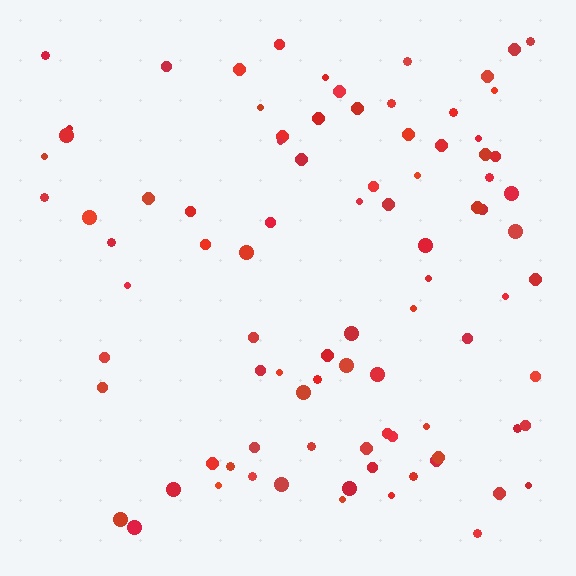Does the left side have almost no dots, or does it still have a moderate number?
Still a moderate number, just noticeably fewer than the right.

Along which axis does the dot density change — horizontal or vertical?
Horizontal.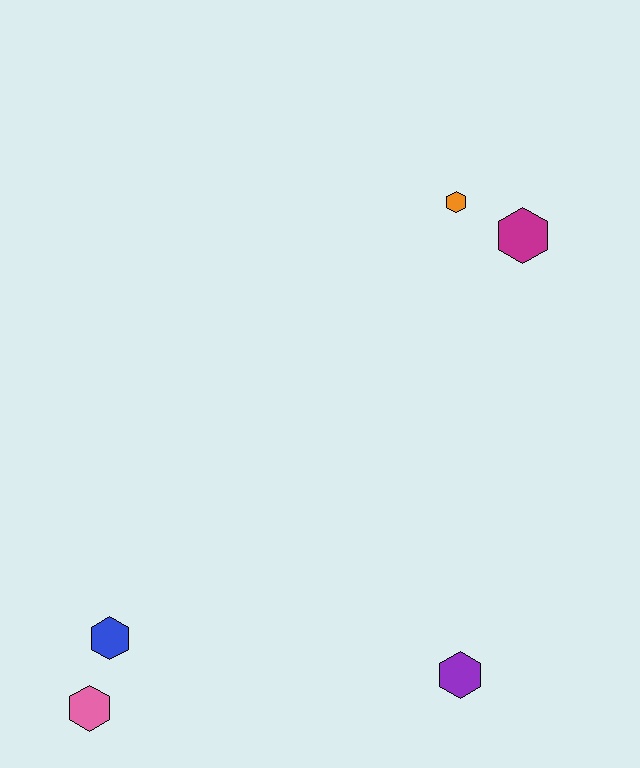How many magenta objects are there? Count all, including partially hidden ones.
There is 1 magenta object.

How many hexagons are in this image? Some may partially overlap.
There are 5 hexagons.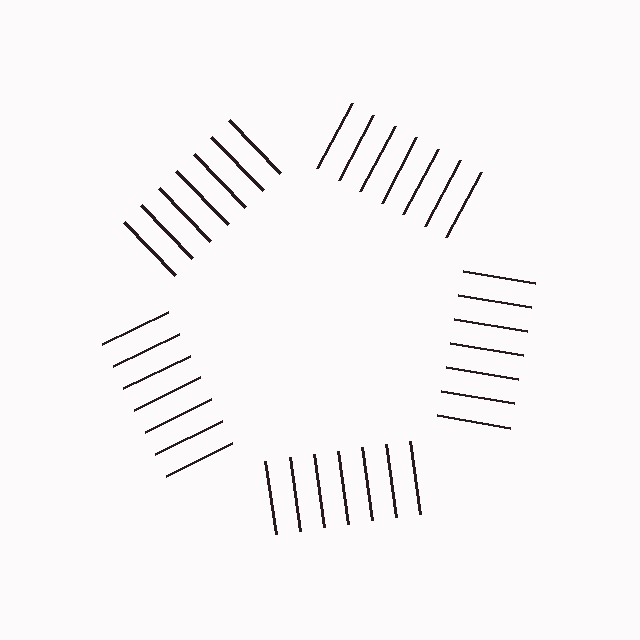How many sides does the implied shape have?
5 sides — the line-ends trace a pentagon.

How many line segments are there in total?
35 — 7 along each of the 5 edges.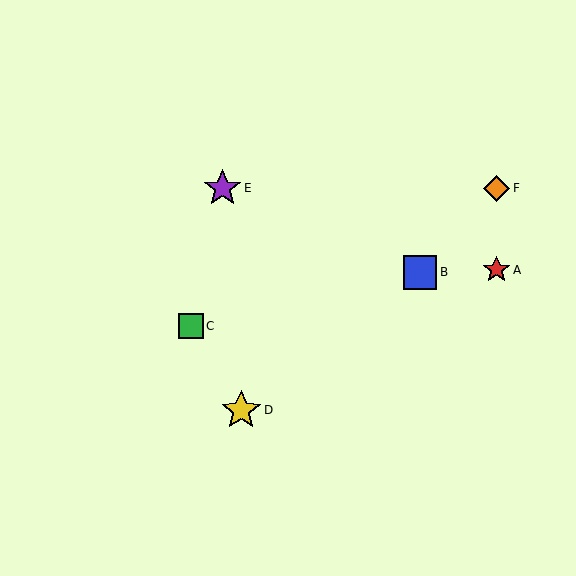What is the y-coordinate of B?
Object B is at y≈272.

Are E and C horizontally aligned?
No, E is at y≈188 and C is at y≈326.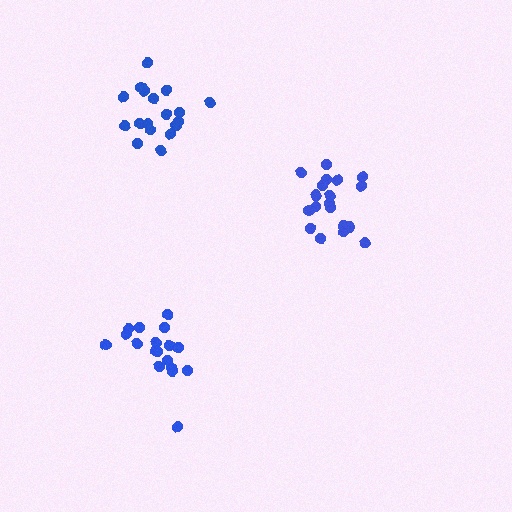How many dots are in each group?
Group 1: 18 dots, Group 2: 19 dots, Group 3: 18 dots (55 total).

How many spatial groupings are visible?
There are 3 spatial groupings.